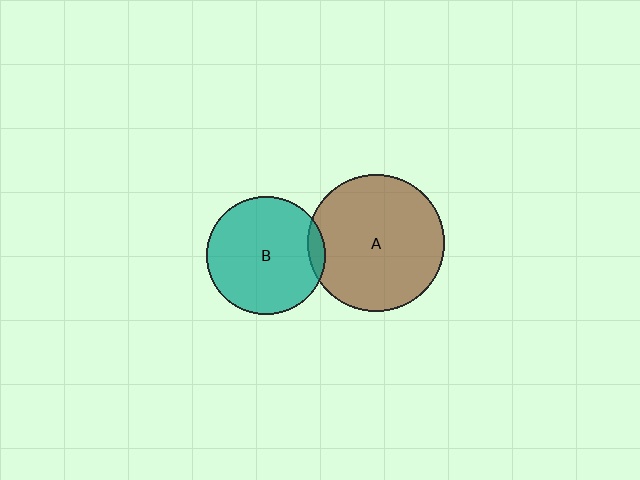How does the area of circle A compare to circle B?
Approximately 1.3 times.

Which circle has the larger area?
Circle A (brown).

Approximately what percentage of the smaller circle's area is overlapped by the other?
Approximately 5%.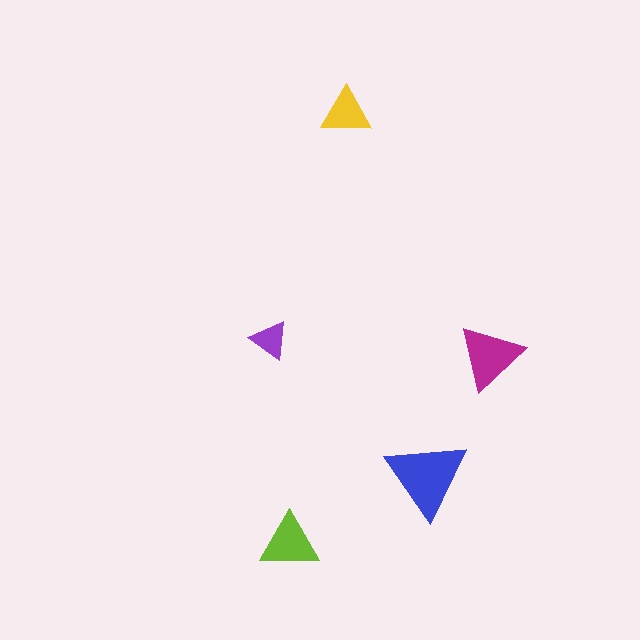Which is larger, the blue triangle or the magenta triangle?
The blue one.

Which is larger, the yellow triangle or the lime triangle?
The lime one.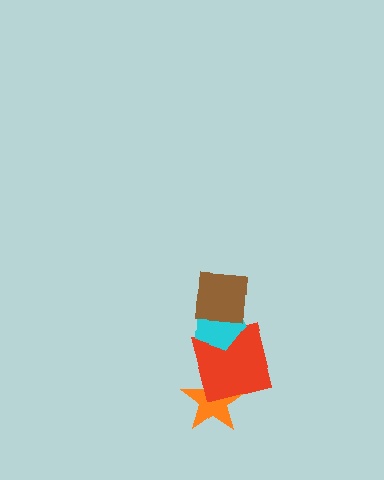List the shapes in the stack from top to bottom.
From top to bottom: the brown square, the cyan pentagon, the red square, the orange star.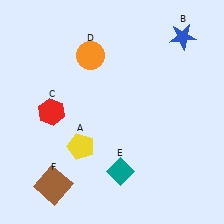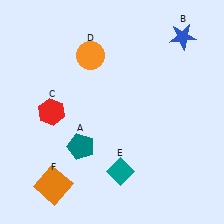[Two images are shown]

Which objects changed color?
A changed from yellow to teal. F changed from brown to orange.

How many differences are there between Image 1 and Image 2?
There are 2 differences between the two images.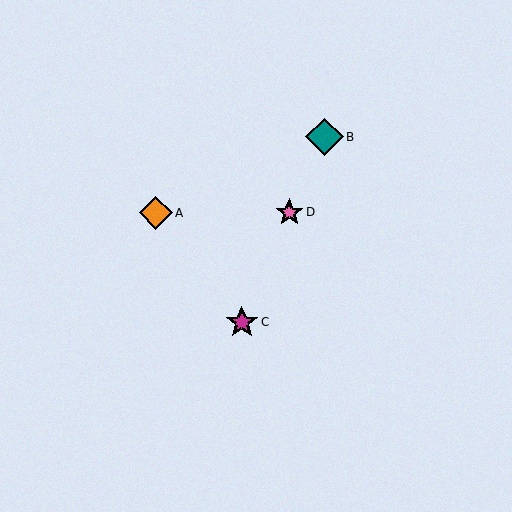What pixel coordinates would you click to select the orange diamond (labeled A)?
Click at (156, 213) to select the orange diamond A.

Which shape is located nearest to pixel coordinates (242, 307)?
The magenta star (labeled C) at (242, 322) is nearest to that location.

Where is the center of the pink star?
The center of the pink star is at (289, 212).